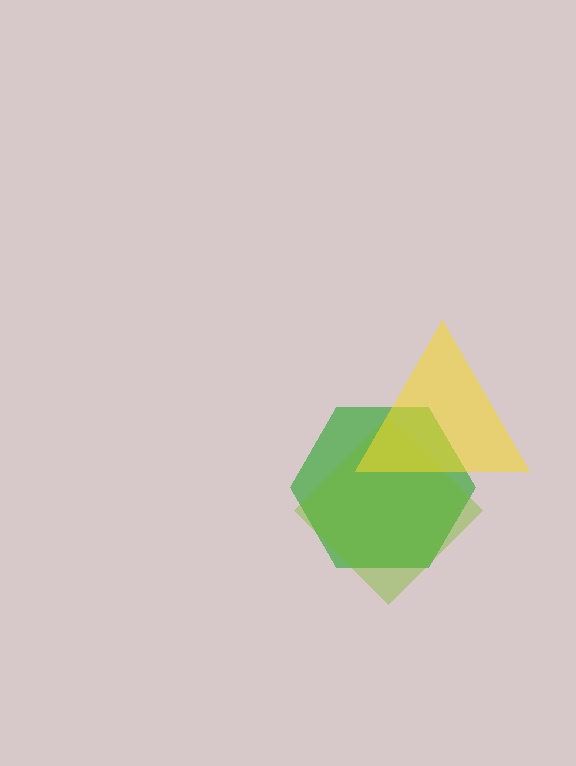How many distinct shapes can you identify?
There are 3 distinct shapes: a green hexagon, a lime diamond, a yellow triangle.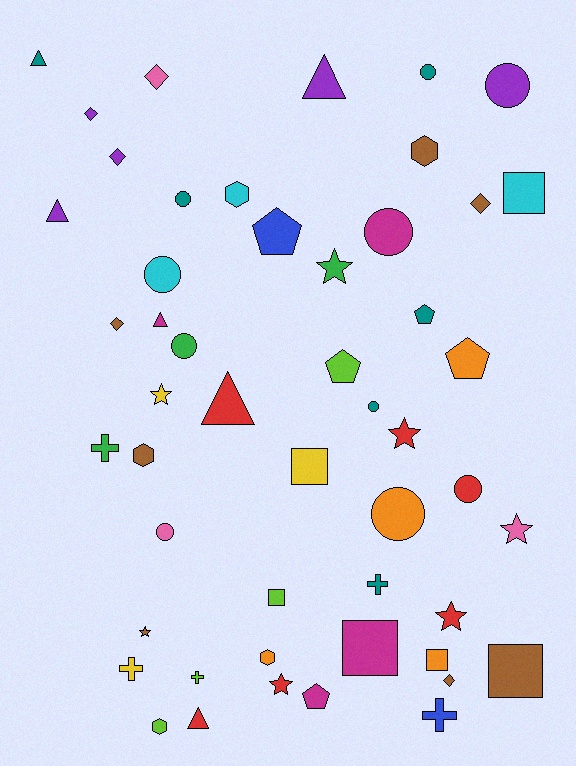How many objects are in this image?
There are 50 objects.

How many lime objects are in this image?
There are 4 lime objects.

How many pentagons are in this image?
There are 5 pentagons.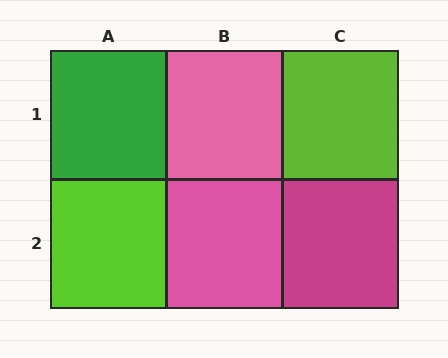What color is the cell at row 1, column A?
Green.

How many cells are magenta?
1 cell is magenta.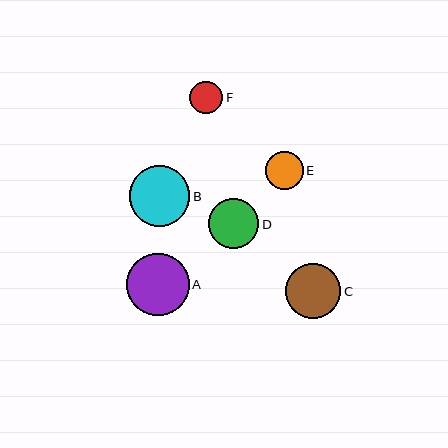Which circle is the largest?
Circle A is the largest with a size of approximately 63 pixels.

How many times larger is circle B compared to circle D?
Circle B is approximately 1.2 times the size of circle D.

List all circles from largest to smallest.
From largest to smallest: A, B, C, D, E, F.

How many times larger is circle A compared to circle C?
Circle A is approximately 1.1 times the size of circle C.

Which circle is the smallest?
Circle F is the smallest with a size of approximately 33 pixels.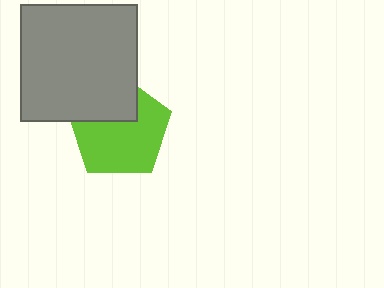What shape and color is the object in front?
The object in front is a gray rectangle.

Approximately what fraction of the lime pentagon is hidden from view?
Roughly 31% of the lime pentagon is hidden behind the gray rectangle.